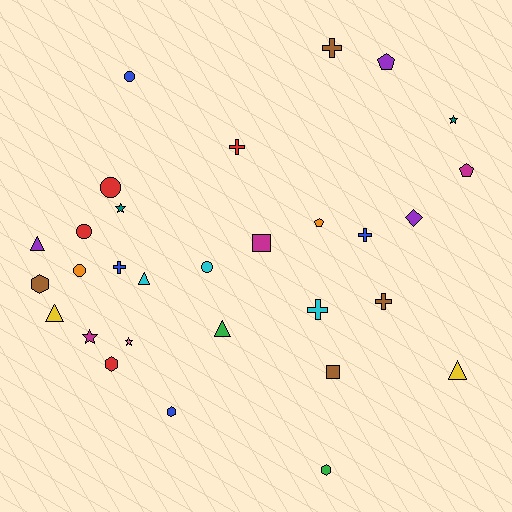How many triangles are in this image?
There are 5 triangles.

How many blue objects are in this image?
There are 4 blue objects.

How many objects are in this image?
There are 30 objects.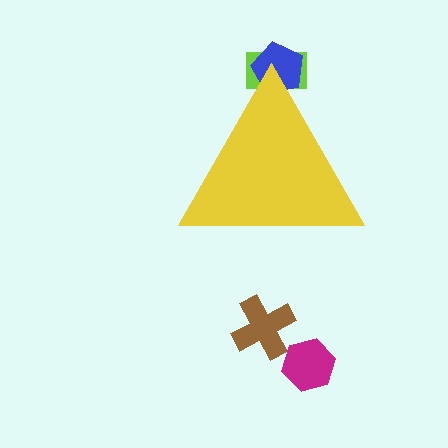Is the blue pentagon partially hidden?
Yes, the blue pentagon is partially hidden behind the yellow triangle.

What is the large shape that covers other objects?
A yellow triangle.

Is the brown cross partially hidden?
No, the brown cross is fully visible.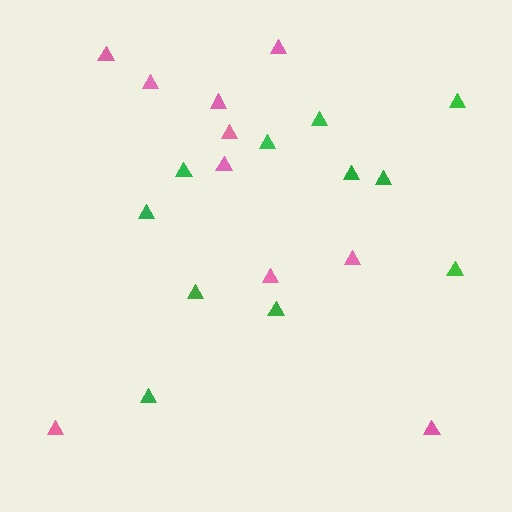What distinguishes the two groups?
There are 2 groups: one group of pink triangles (10) and one group of green triangles (11).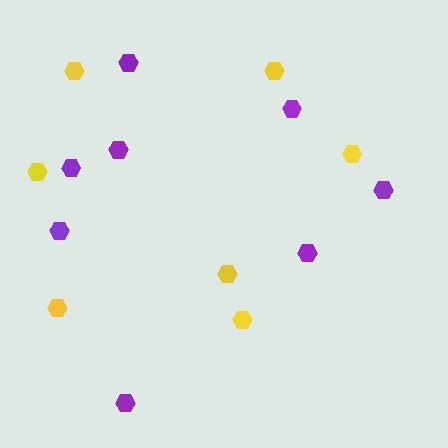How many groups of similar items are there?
There are 2 groups: one group of purple hexagons (8) and one group of yellow hexagons (7).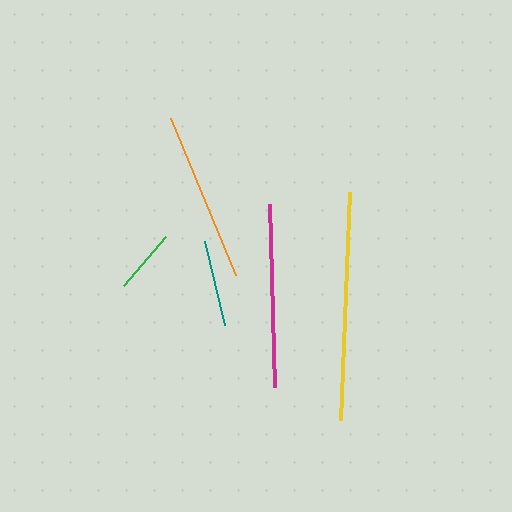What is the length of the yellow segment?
The yellow segment is approximately 228 pixels long.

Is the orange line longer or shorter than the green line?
The orange line is longer than the green line.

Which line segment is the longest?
The yellow line is the longest at approximately 228 pixels.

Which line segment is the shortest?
The green line is the shortest at approximately 65 pixels.